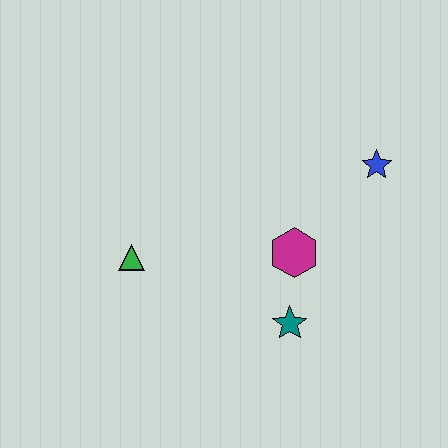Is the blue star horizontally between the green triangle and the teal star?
No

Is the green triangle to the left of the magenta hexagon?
Yes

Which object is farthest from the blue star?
The green triangle is farthest from the blue star.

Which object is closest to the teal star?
The magenta hexagon is closest to the teal star.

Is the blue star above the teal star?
Yes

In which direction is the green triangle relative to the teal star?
The green triangle is to the left of the teal star.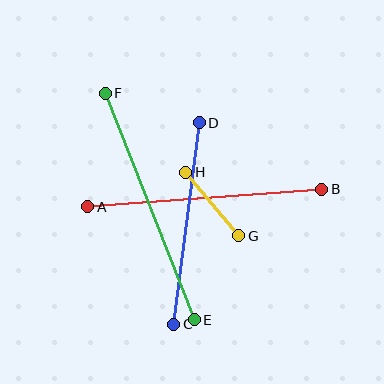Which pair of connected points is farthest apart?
Points E and F are farthest apart.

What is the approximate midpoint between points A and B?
The midpoint is at approximately (205, 198) pixels.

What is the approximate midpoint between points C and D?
The midpoint is at approximately (187, 223) pixels.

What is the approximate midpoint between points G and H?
The midpoint is at approximately (212, 204) pixels.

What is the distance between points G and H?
The distance is approximately 83 pixels.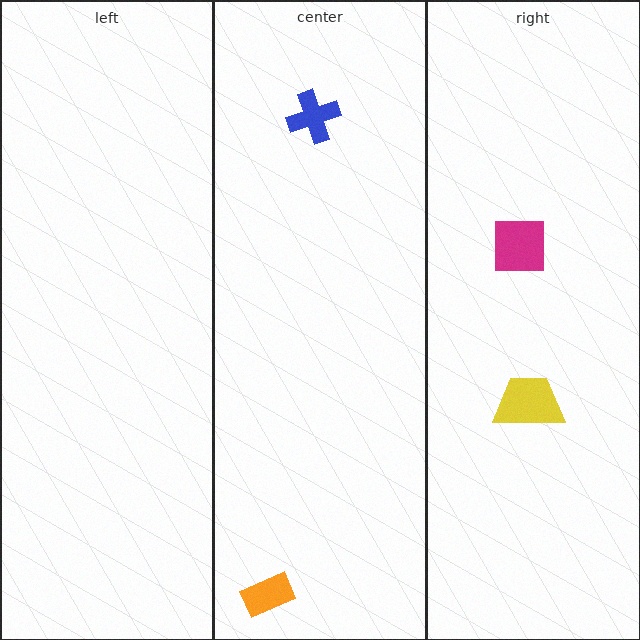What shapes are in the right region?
The yellow trapezoid, the magenta square.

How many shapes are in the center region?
2.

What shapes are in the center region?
The orange rectangle, the blue cross.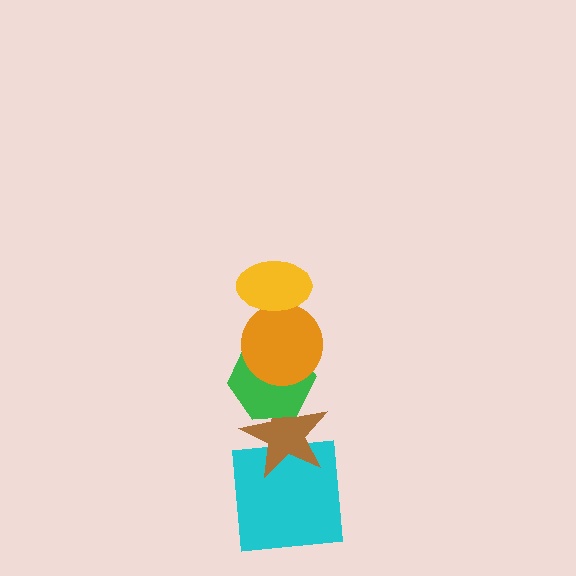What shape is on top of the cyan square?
The brown star is on top of the cyan square.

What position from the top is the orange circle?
The orange circle is 2nd from the top.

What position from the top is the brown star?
The brown star is 4th from the top.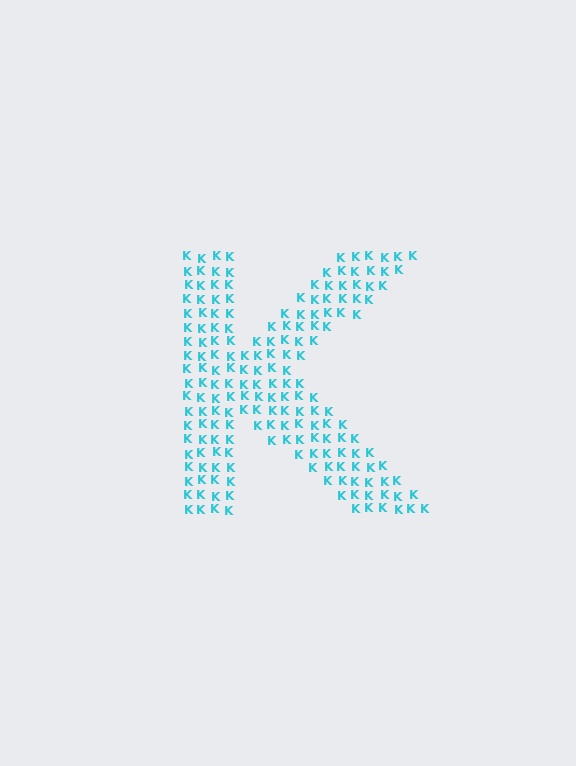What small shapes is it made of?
It is made of small letter K's.